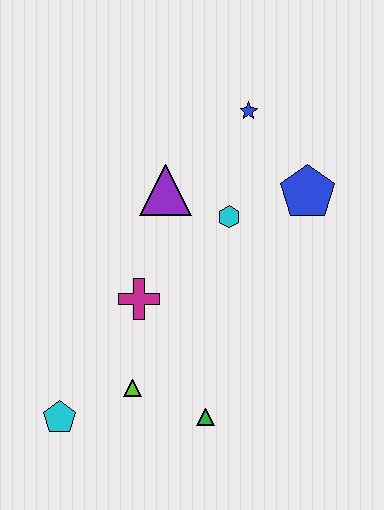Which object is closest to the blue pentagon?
The cyan hexagon is closest to the blue pentagon.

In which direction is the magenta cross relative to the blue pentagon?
The magenta cross is to the left of the blue pentagon.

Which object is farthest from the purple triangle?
The cyan pentagon is farthest from the purple triangle.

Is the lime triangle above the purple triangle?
No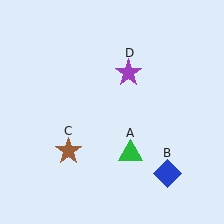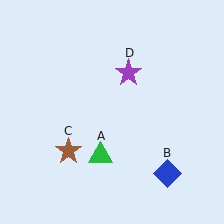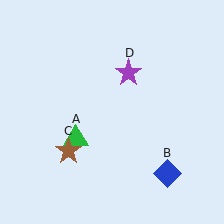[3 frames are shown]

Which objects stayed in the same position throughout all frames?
Blue diamond (object B) and brown star (object C) and purple star (object D) remained stationary.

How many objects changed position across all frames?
1 object changed position: green triangle (object A).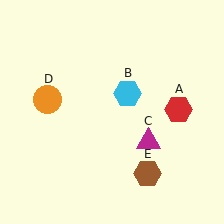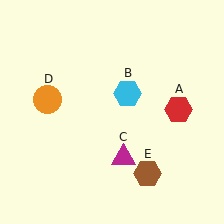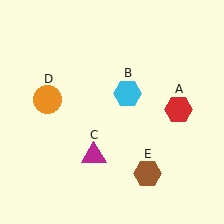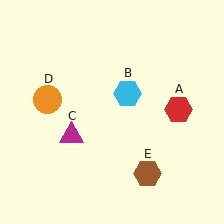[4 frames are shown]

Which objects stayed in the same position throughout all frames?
Red hexagon (object A) and cyan hexagon (object B) and orange circle (object D) and brown hexagon (object E) remained stationary.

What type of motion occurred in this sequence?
The magenta triangle (object C) rotated clockwise around the center of the scene.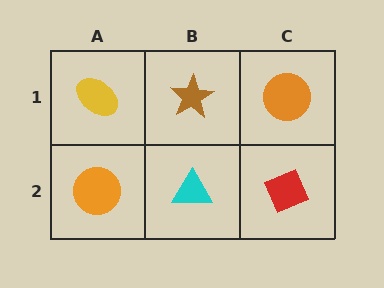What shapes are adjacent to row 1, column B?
A cyan triangle (row 2, column B), a yellow ellipse (row 1, column A), an orange circle (row 1, column C).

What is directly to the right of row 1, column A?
A brown star.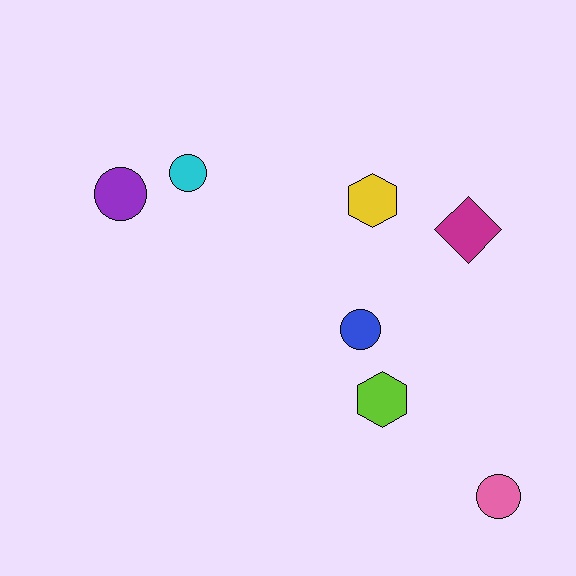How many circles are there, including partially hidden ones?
There are 4 circles.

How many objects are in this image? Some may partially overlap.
There are 7 objects.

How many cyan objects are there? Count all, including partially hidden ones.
There is 1 cyan object.